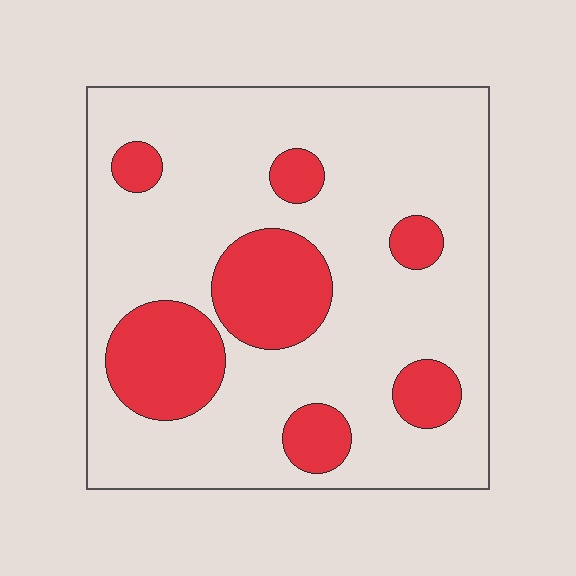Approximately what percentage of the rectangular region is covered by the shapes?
Approximately 25%.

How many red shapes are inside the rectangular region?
7.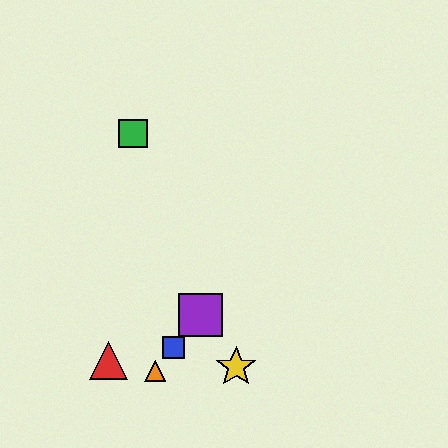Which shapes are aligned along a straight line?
The blue square, the purple square, the orange triangle are aligned along a straight line.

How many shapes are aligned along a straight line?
3 shapes (the blue square, the purple square, the orange triangle) are aligned along a straight line.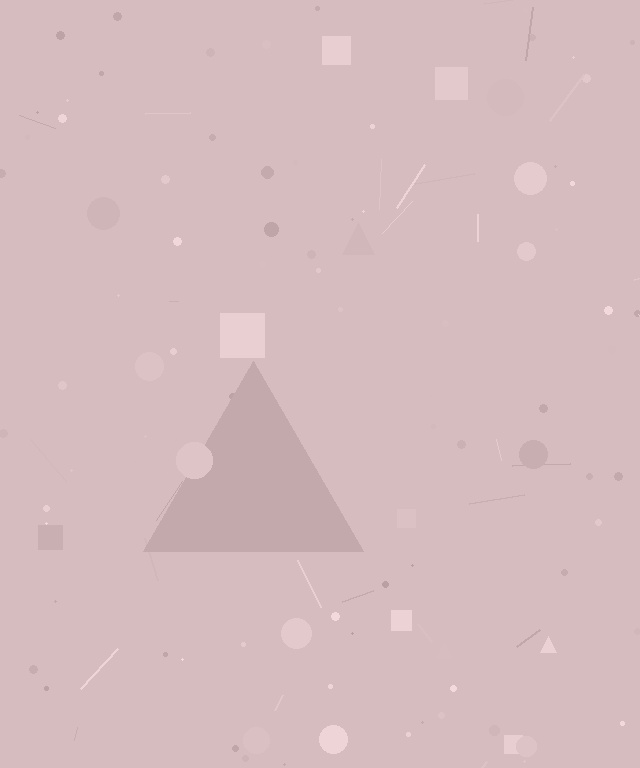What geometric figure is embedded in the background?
A triangle is embedded in the background.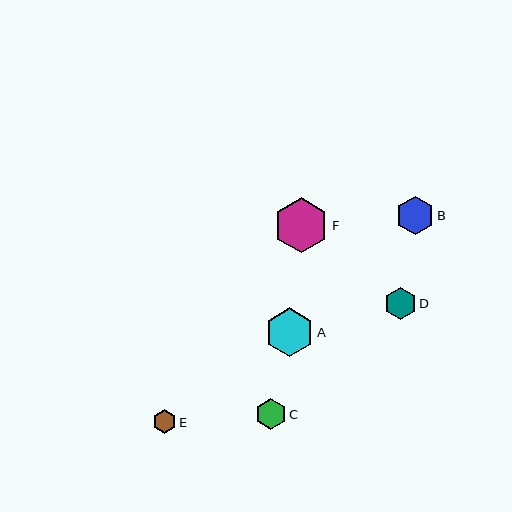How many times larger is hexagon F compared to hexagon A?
Hexagon F is approximately 1.1 times the size of hexagon A.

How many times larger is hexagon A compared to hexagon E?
Hexagon A is approximately 2.1 times the size of hexagon E.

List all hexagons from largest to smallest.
From largest to smallest: F, A, B, D, C, E.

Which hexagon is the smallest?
Hexagon E is the smallest with a size of approximately 24 pixels.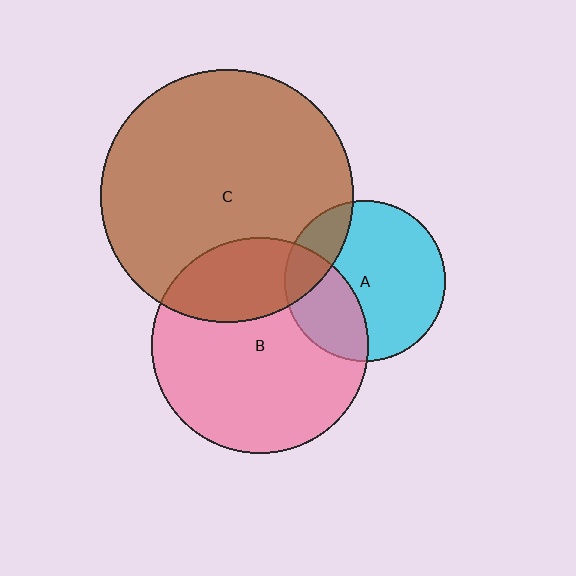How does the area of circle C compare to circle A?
Approximately 2.5 times.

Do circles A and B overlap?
Yes.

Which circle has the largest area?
Circle C (brown).